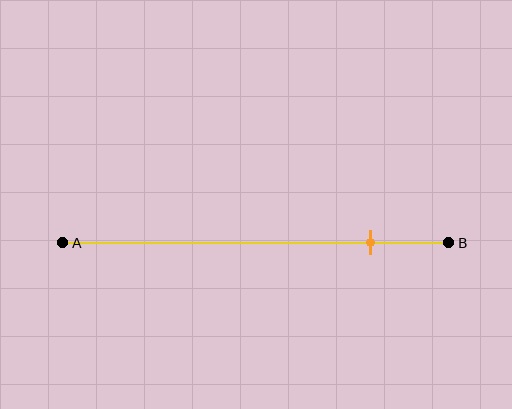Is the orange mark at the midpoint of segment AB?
No, the mark is at about 80% from A, not at the 50% midpoint.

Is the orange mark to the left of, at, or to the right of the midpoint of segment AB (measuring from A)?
The orange mark is to the right of the midpoint of segment AB.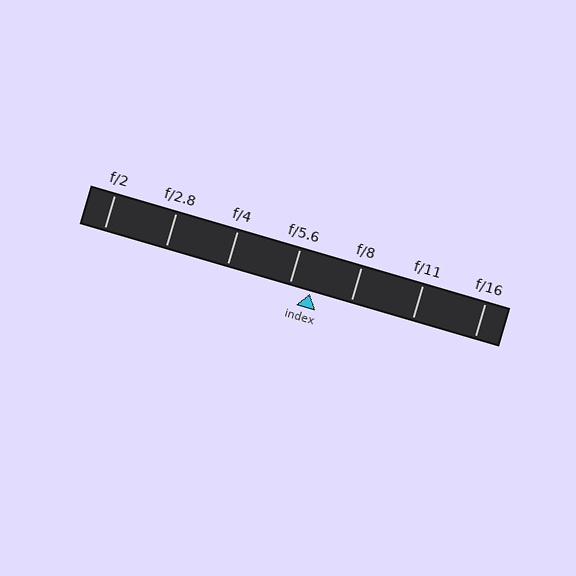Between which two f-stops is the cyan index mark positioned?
The index mark is between f/5.6 and f/8.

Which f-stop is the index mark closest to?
The index mark is closest to f/5.6.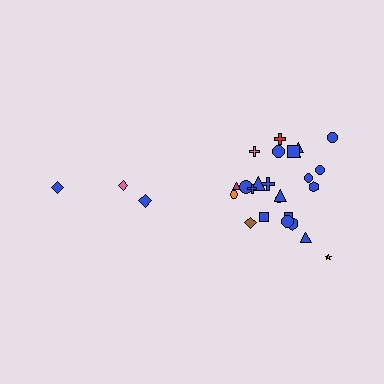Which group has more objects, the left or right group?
The right group.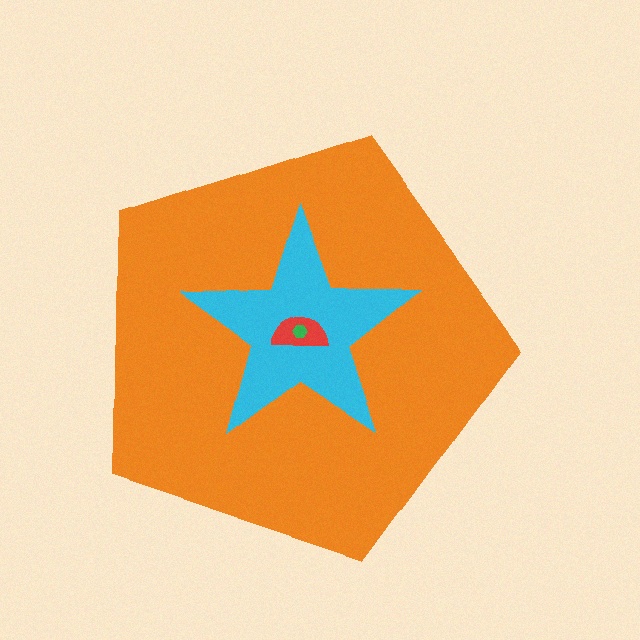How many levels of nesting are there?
4.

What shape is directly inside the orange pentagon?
The cyan star.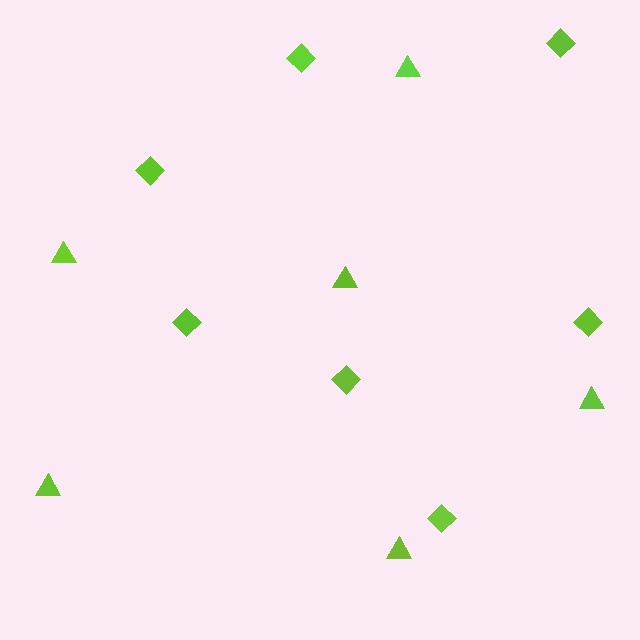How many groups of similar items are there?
There are 2 groups: one group of diamonds (7) and one group of triangles (6).